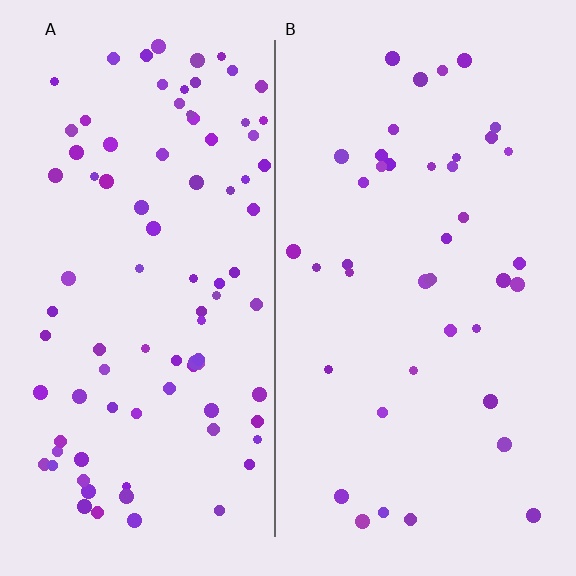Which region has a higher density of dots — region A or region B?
A (the left).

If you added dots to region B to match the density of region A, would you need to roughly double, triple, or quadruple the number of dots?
Approximately double.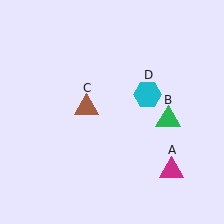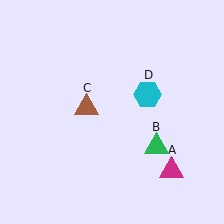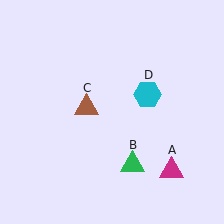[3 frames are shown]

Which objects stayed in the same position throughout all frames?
Magenta triangle (object A) and brown triangle (object C) and cyan hexagon (object D) remained stationary.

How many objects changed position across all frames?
1 object changed position: green triangle (object B).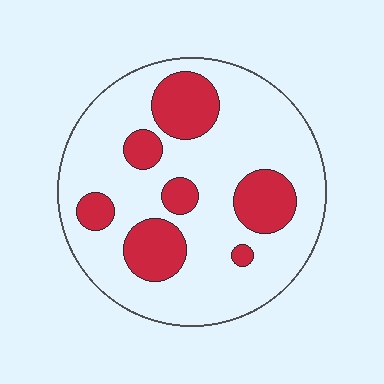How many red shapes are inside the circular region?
7.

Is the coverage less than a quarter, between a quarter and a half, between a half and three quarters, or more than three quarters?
Less than a quarter.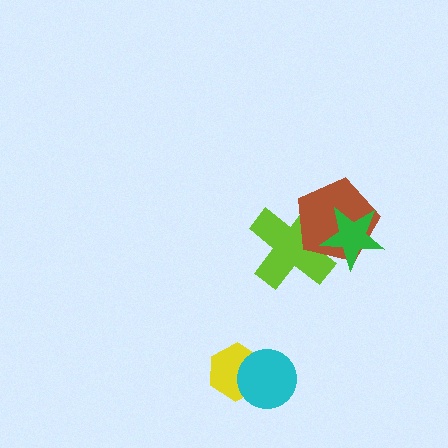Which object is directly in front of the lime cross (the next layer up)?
The brown pentagon is directly in front of the lime cross.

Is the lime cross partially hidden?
Yes, it is partially covered by another shape.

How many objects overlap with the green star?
2 objects overlap with the green star.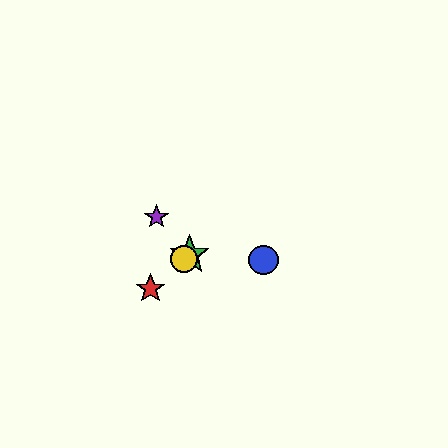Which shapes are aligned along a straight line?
The red star, the green star, the yellow circle are aligned along a straight line.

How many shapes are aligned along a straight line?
3 shapes (the red star, the green star, the yellow circle) are aligned along a straight line.